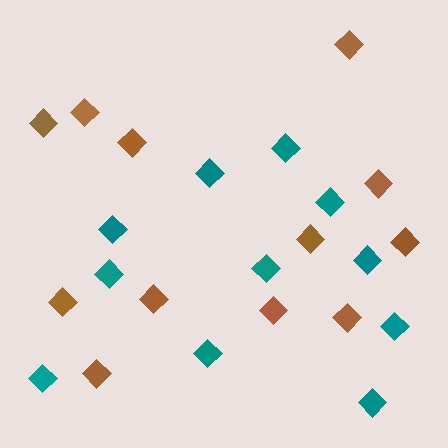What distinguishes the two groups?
There are 2 groups: one group of teal diamonds (11) and one group of brown diamonds (12).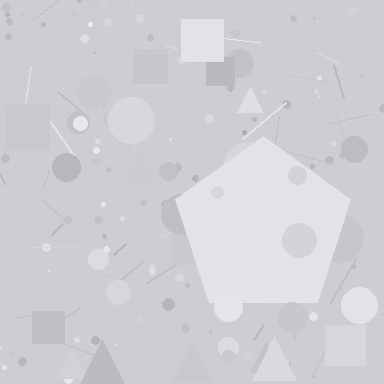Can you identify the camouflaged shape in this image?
The camouflaged shape is a pentagon.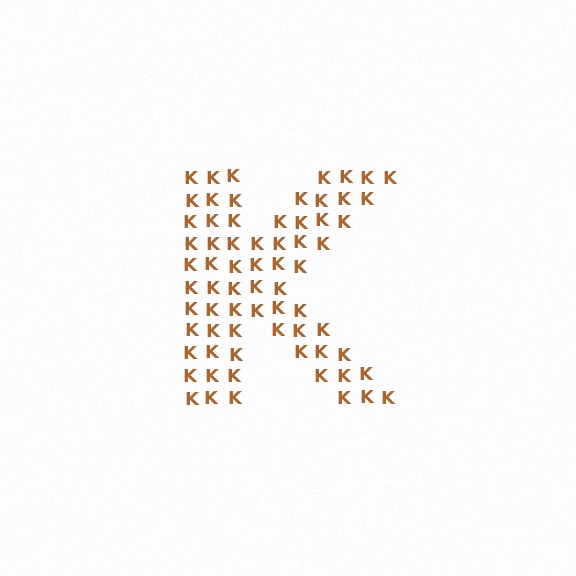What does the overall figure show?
The overall figure shows the letter K.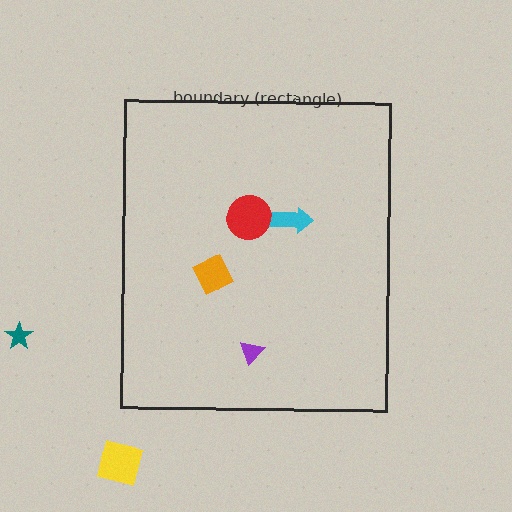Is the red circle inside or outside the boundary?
Inside.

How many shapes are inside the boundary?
4 inside, 2 outside.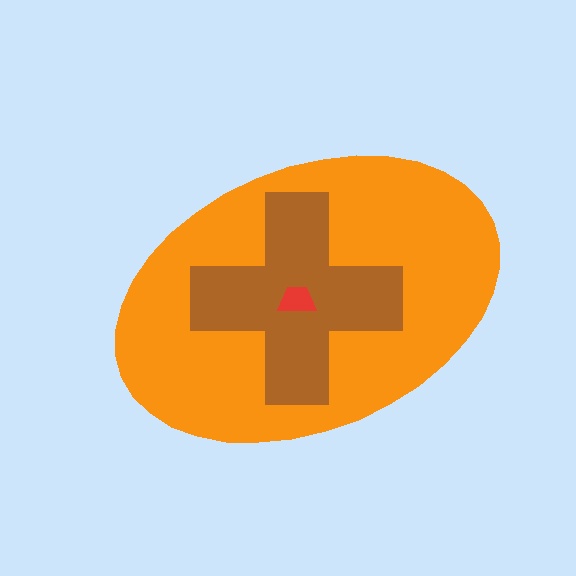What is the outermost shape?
The orange ellipse.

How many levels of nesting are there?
3.